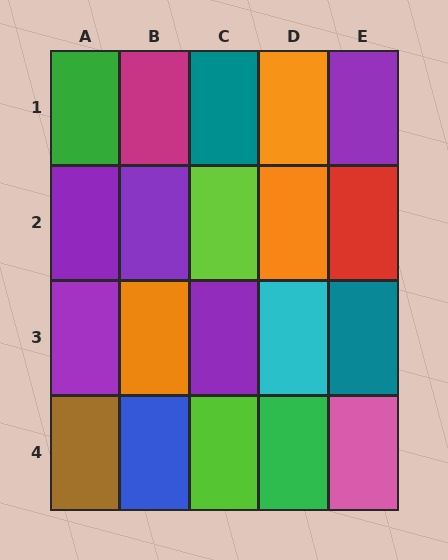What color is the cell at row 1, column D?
Orange.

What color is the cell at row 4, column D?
Green.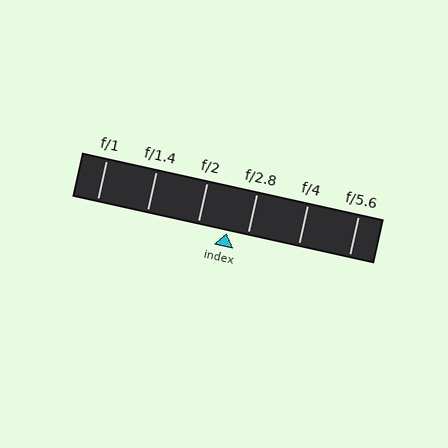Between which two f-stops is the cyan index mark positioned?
The index mark is between f/2 and f/2.8.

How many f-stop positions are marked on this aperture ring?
There are 6 f-stop positions marked.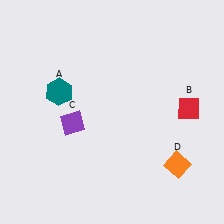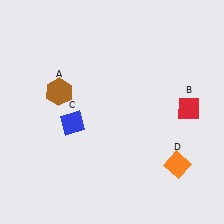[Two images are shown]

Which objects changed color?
A changed from teal to brown. C changed from purple to blue.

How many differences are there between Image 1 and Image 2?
There are 2 differences between the two images.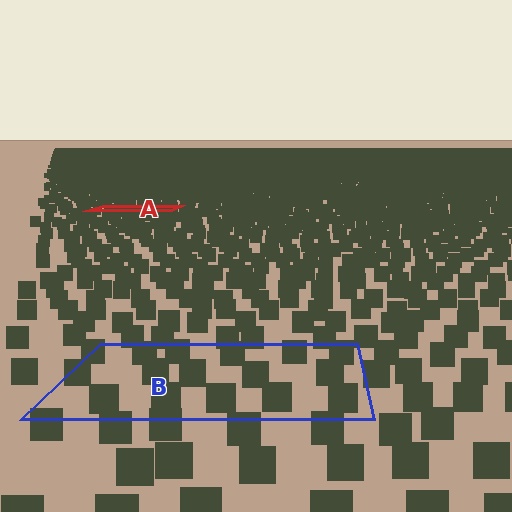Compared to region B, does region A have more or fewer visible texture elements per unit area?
Region A has more texture elements per unit area — they are packed more densely because it is farther away.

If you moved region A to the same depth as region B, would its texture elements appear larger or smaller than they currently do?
They would appear larger. At a closer depth, the same texture elements are projected at a bigger on-screen size.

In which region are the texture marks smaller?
The texture marks are smaller in region A, because it is farther away.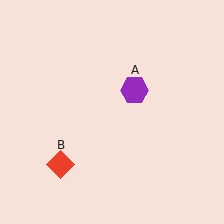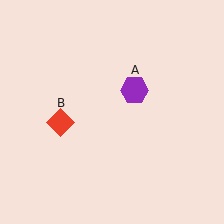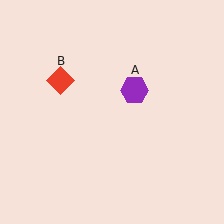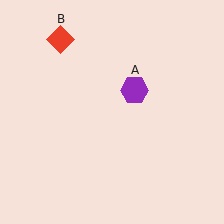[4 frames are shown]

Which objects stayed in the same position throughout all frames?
Purple hexagon (object A) remained stationary.